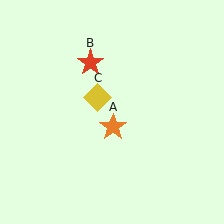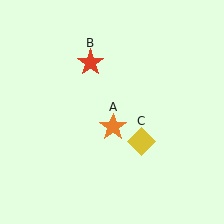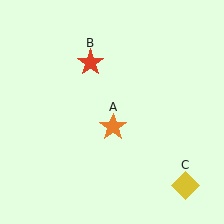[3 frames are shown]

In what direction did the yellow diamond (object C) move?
The yellow diamond (object C) moved down and to the right.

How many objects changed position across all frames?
1 object changed position: yellow diamond (object C).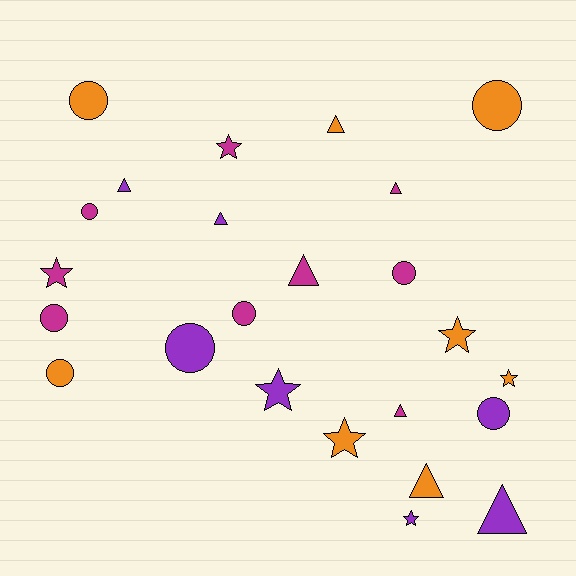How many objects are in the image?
There are 24 objects.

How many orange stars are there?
There are 3 orange stars.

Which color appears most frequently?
Magenta, with 9 objects.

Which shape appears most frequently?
Circle, with 9 objects.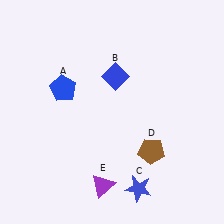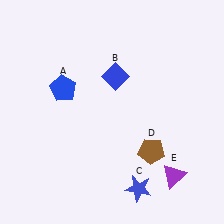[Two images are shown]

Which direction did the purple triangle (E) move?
The purple triangle (E) moved right.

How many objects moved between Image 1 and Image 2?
1 object moved between the two images.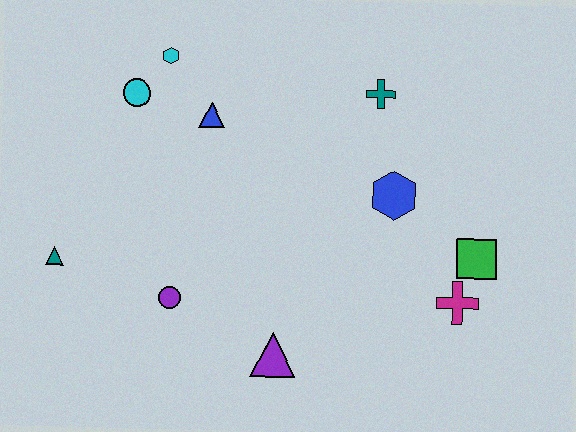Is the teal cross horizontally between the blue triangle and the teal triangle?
No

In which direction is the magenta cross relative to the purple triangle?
The magenta cross is to the right of the purple triangle.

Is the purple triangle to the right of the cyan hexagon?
Yes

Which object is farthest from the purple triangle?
The cyan hexagon is farthest from the purple triangle.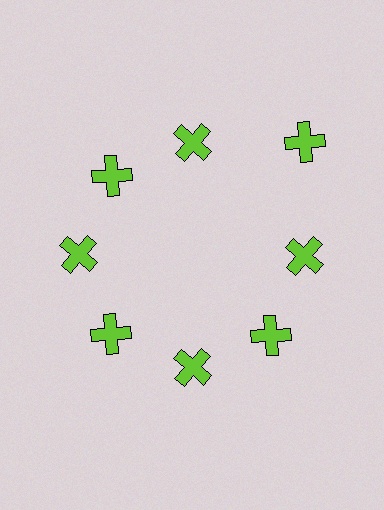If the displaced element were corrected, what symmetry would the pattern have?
It would have 8-fold rotational symmetry — the pattern would map onto itself every 45 degrees.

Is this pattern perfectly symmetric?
No. The 8 lime crosses are arranged in a ring, but one element near the 2 o'clock position is pushed outward from the center, breaking the 8-fold rotational symmetry.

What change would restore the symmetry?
The symmetry would be restored by moving it inward, back onto the ring so that all 8 crosses sit at equal angles and equal distance from the center.